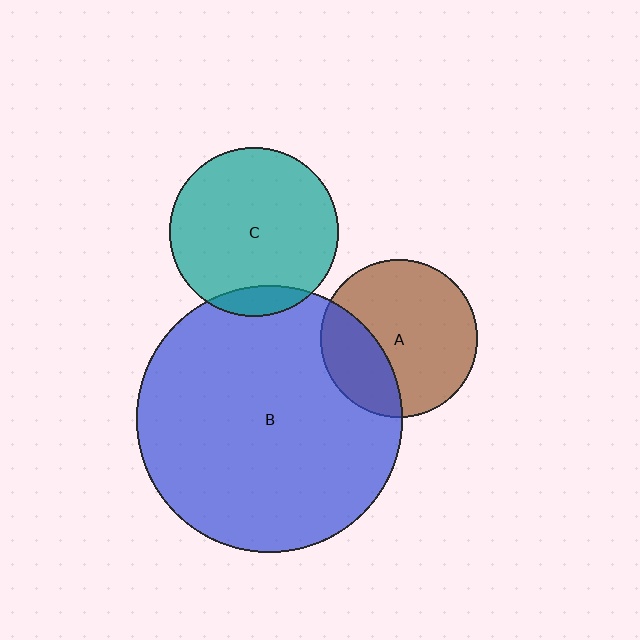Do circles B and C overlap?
Yes.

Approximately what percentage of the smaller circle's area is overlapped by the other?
Approximately 10%.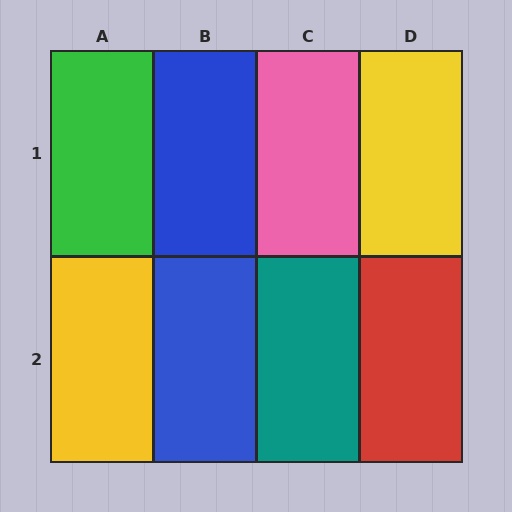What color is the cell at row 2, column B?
Blue.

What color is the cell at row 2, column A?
Yellow.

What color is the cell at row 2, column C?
Teal.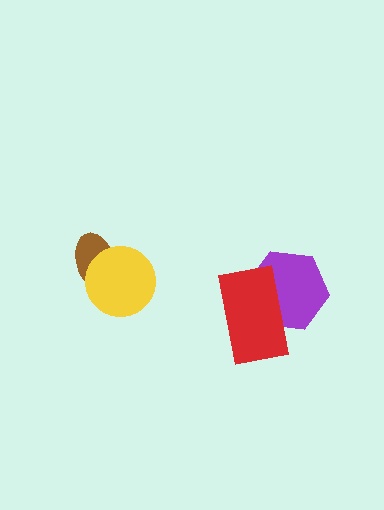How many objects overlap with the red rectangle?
1 object overlaps with the red rectangle.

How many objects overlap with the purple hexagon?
1 object overlaps with the purple hexagon.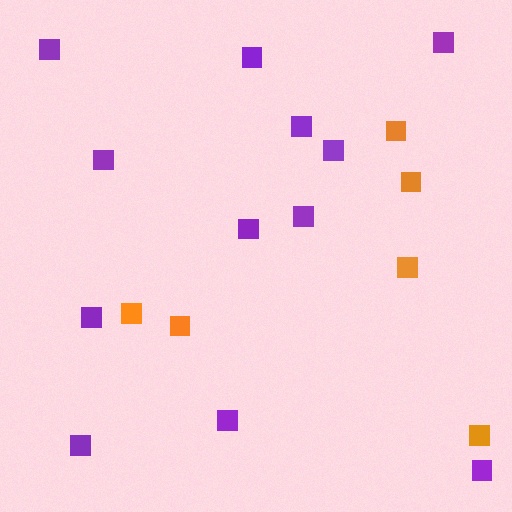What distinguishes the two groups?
There are 2 groups: one group of purple squares (12) and one group of orange squares (6).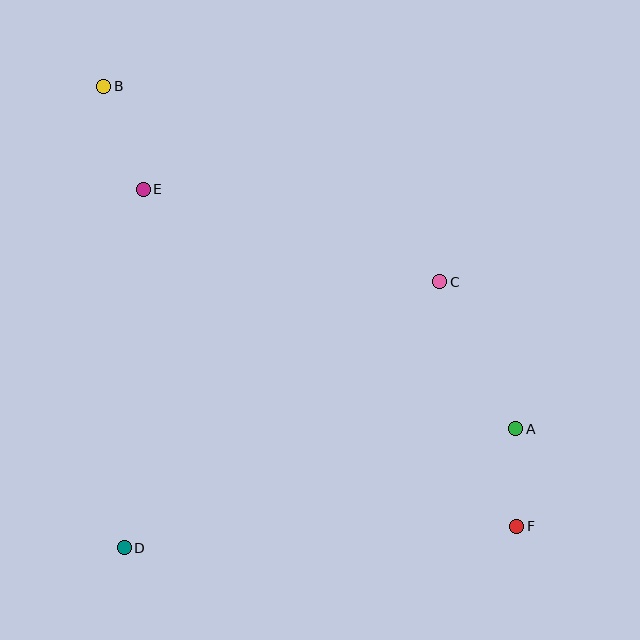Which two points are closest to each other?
Points A and F are closest to each other.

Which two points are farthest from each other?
Points B and F are farthest from each other.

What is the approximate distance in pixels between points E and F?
The distance between E and F is approximately 503 pixels.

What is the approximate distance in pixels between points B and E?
The distance between B and E is approximately 110 pixels.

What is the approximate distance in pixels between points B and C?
The distance between B and C is approximately 389 pixels.